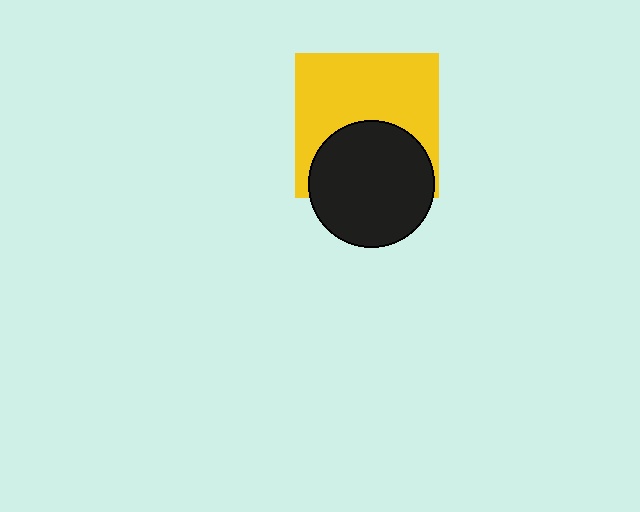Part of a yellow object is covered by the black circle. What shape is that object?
It is a square.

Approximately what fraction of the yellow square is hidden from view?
Roughly 39% of the yellow square is hidden behind the black circle.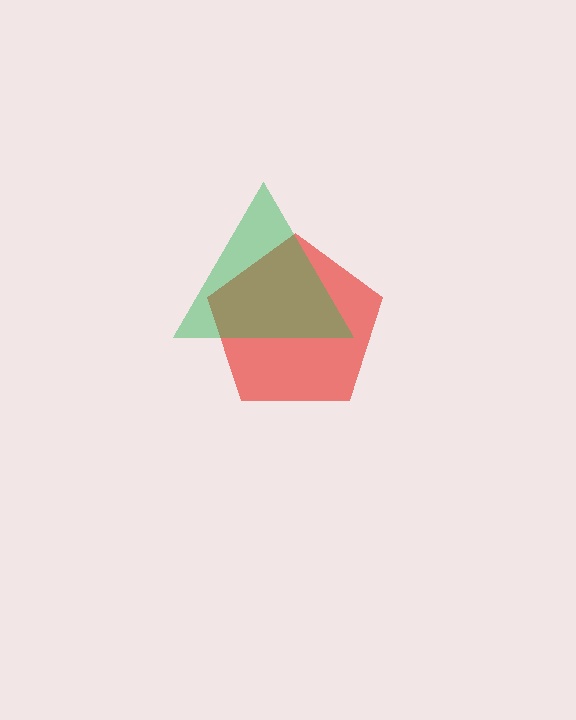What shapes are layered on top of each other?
The layered shapes are: a red pentagon, a green triangle.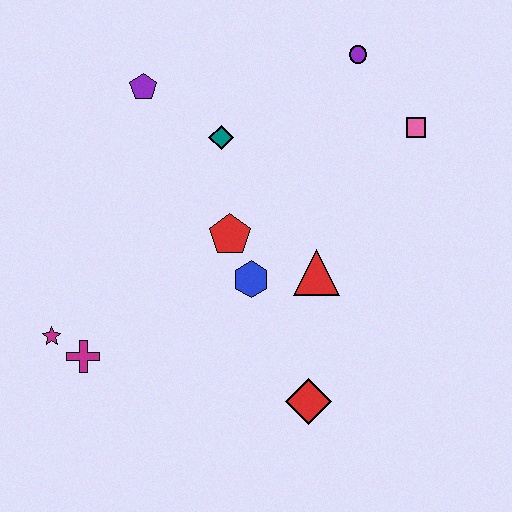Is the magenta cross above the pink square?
No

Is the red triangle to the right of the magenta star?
Yes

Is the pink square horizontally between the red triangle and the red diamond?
No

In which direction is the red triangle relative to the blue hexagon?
The red triangle is to the right of the blue hexagon.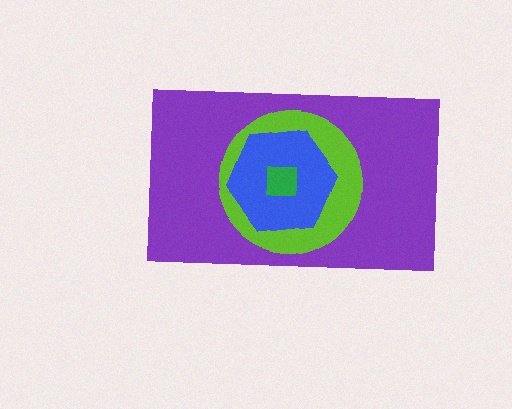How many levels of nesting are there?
4.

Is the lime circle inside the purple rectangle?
Yes.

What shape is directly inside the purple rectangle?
The lime circle.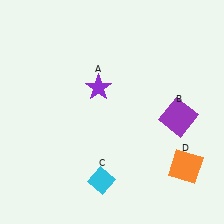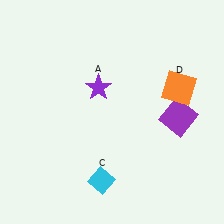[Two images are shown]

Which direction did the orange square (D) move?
The orange square (D) moved up.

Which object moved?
The orange square (D) moved up.